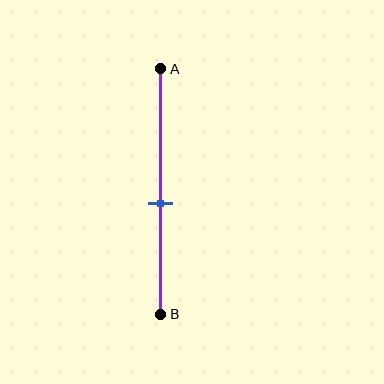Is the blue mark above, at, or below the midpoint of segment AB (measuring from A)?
The blue mark is below the midpoint of segment AB.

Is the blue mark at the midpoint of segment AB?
No, the mark is at about 55% from A, not at the 50% midpoint.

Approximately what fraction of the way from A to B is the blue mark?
The blue mark is approximately 55% of the way from A to B.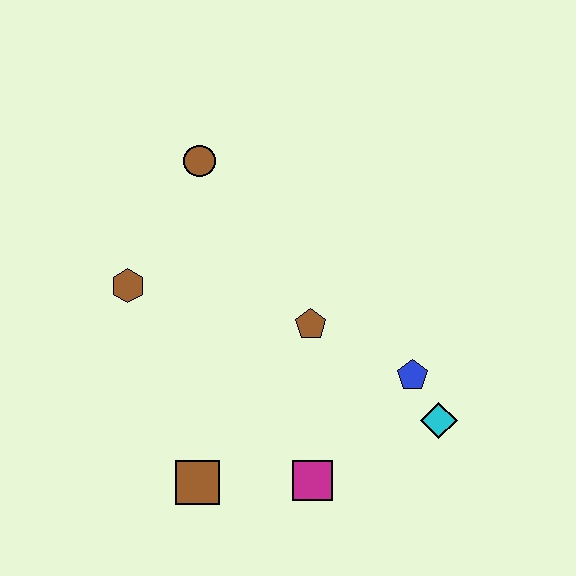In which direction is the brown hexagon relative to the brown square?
The brown hexagon is above the brown square.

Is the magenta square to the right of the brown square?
Yes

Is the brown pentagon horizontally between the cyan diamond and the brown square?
Yes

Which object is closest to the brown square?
The magenta square is closest to the brown square.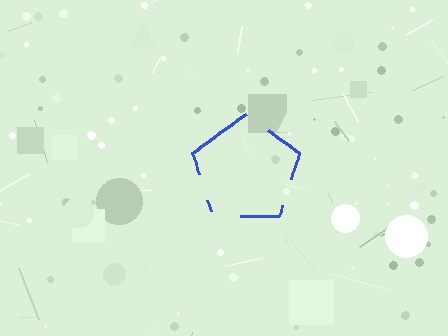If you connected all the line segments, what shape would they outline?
They would outline a pentagon.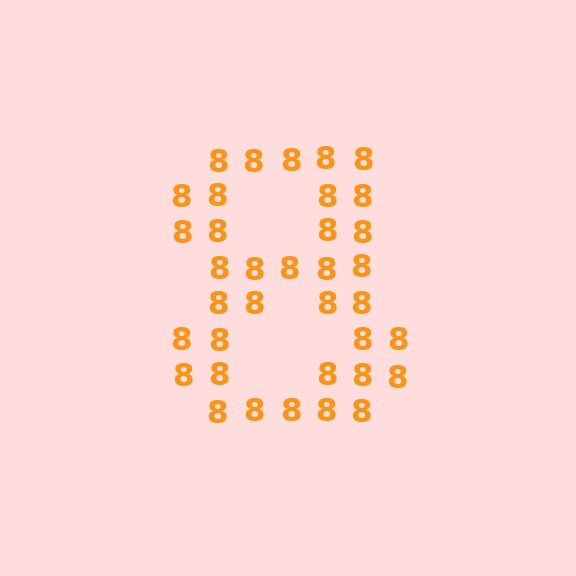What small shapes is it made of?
It is made of small digit 8's.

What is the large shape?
The large shape is the digit 8.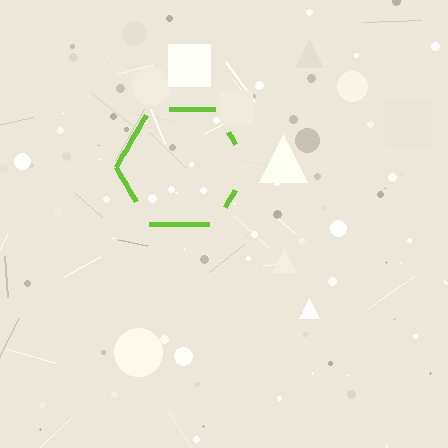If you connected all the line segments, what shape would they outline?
They would outline a hexagon.